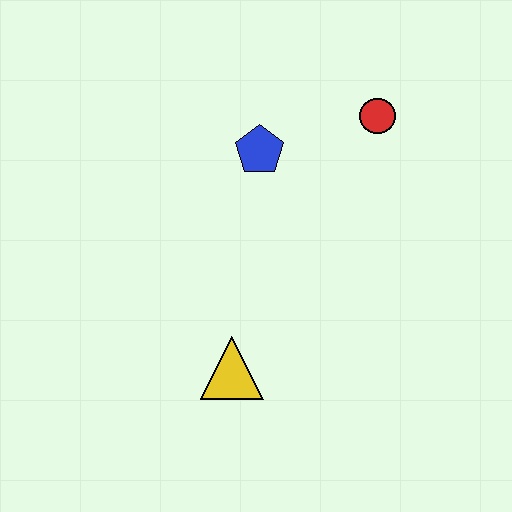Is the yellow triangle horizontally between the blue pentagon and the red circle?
No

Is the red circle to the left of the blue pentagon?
No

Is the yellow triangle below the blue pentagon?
Yes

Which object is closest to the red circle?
The blue pentagon is closest to the red circle.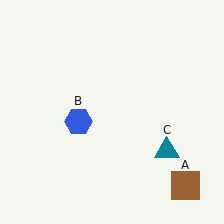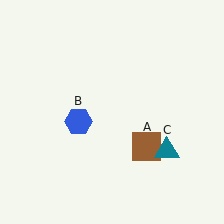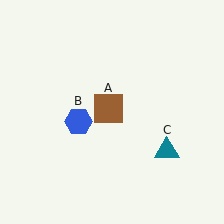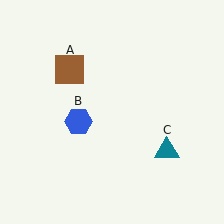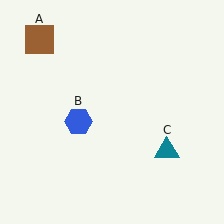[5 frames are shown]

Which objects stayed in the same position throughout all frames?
Blue hexagon (object B) and teal triangle (object C) remained stationary.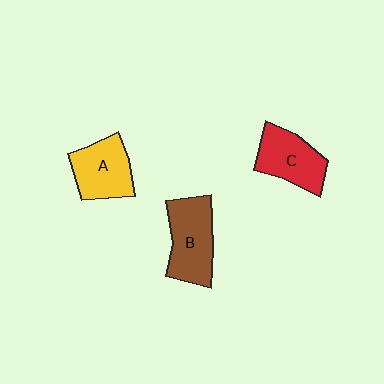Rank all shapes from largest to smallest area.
From largest to smallest: B (brown), C (red), A (yellow).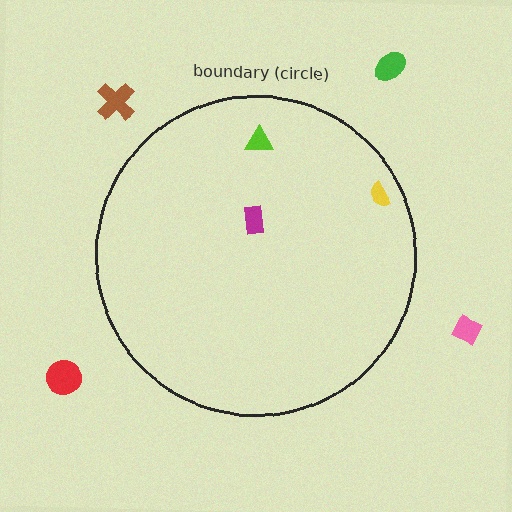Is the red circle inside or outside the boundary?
Outside.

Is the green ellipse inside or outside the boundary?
Outside.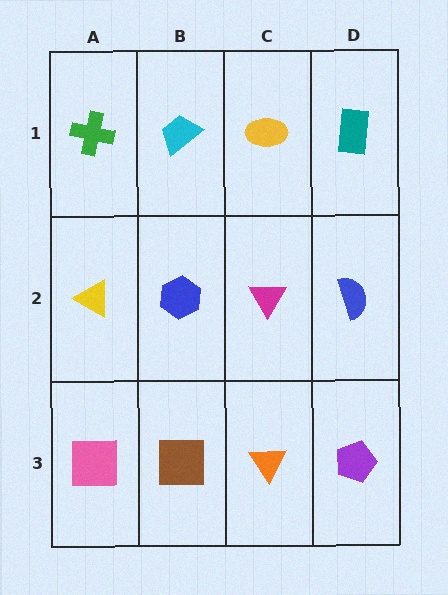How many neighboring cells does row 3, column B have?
3.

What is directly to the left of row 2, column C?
A blue hexagon.